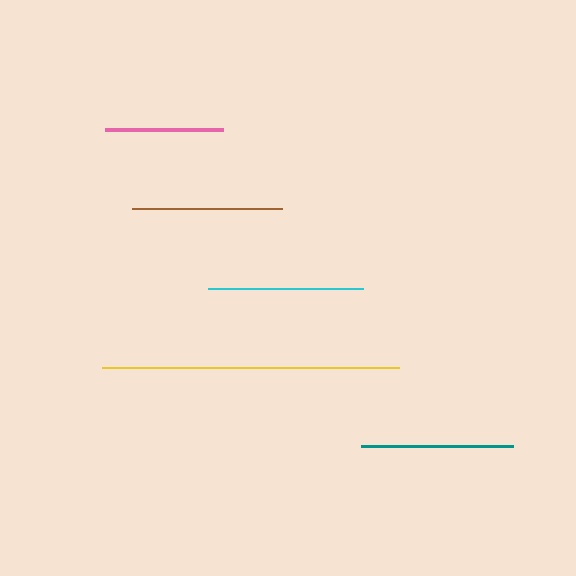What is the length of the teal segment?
The teal segment is approximately 153 pixels long.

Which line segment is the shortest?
The pink line is the shortest at approximately 118 pixels.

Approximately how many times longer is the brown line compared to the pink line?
The brown line is approximately 1.3 times the length of the pink line.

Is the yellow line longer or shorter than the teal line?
The yellow line is longer than the teal line.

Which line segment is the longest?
The yellow line is the longest at approximately 297 pixels.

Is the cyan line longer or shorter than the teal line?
The cyan line is longer than the teal line.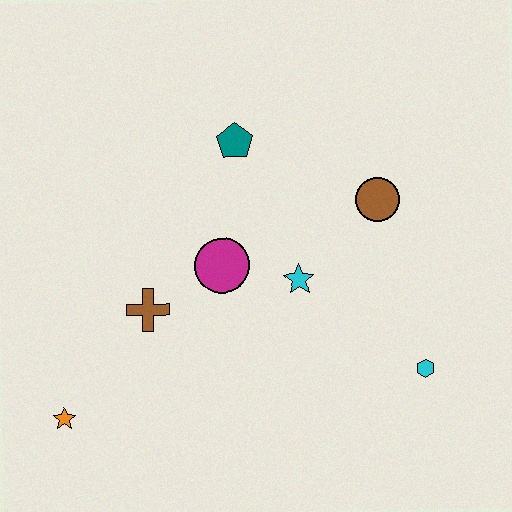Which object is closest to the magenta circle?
The cyan star is closest to the magenta circle.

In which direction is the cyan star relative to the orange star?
The cyan star is to the right of the orange star.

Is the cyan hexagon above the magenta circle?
No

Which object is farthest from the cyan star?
The orange star is farthest from the cyan star.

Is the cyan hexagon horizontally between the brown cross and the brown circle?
No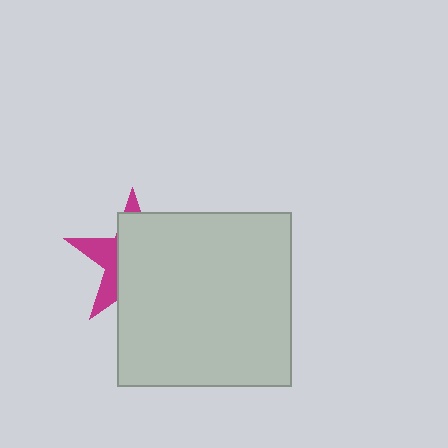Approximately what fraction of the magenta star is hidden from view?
Roughly 67% of the magenta star is hidden behind the light gray square.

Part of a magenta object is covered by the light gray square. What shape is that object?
It is a star.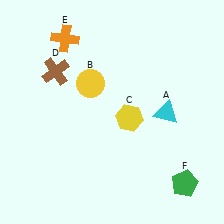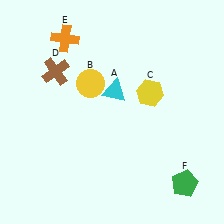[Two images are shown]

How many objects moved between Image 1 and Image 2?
2 objects moved between the two images.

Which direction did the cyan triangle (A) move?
The cyan triangle (A) moved left.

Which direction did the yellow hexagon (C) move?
The yellow hexagon (C) moved up.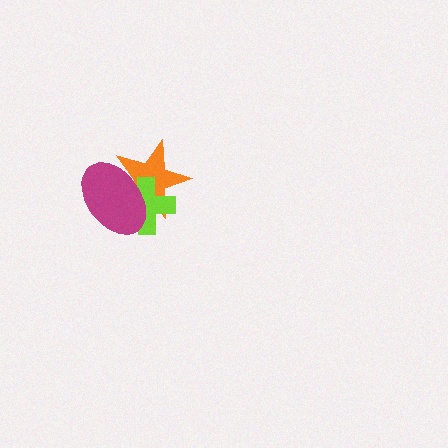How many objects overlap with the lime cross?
2 objects overlap with the lime cross.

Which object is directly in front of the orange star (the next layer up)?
The lime cross is directly in front of the orange star.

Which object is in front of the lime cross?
The magenta ellipse is in front of the lime cross.